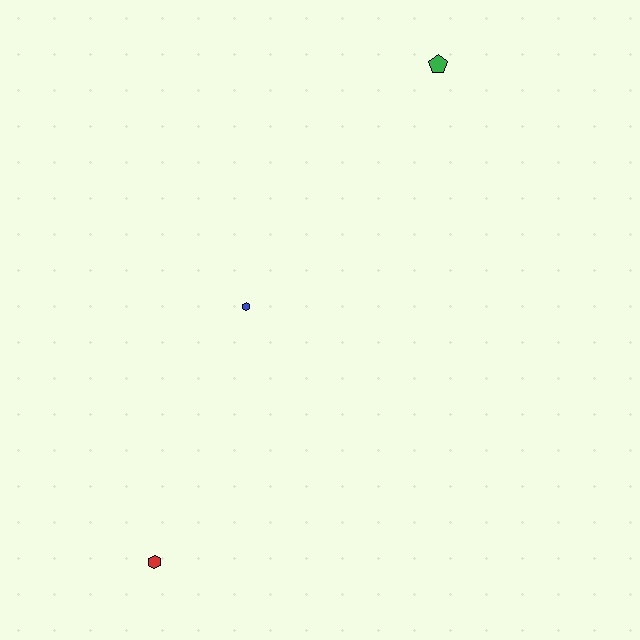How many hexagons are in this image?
There are 2 hexagons.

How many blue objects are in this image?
There is 1 blue object.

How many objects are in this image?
There are 3 objects.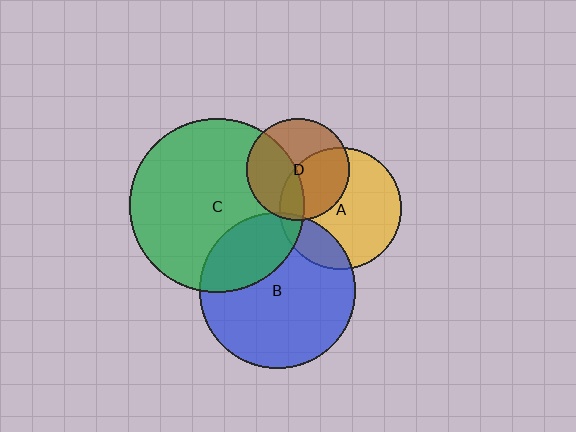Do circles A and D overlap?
Yes.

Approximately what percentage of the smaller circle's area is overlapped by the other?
Approximately 45%.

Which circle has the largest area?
Circle C (green).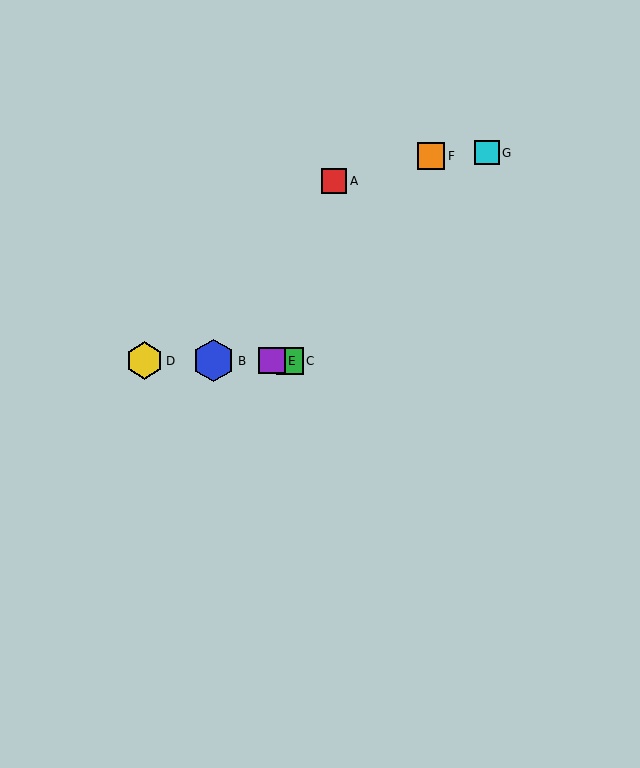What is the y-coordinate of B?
Object B is at y≈361.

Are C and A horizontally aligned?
No, C is at y≈361 and A is at y≈181.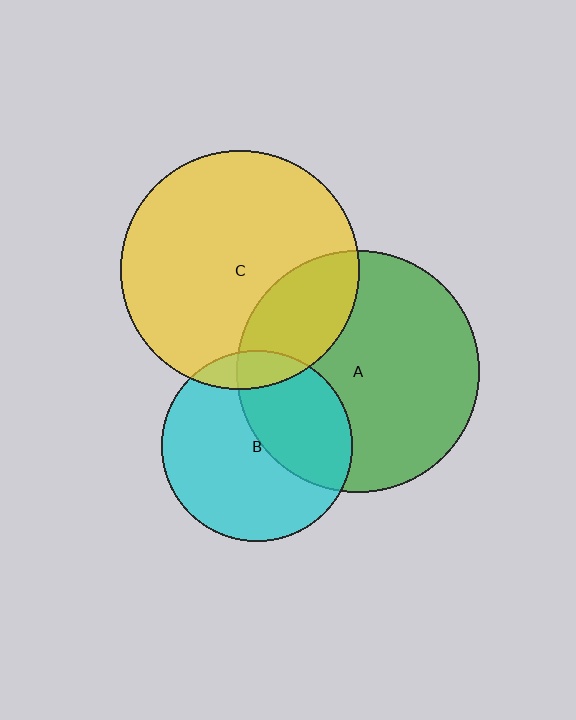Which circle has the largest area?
Circle A (green).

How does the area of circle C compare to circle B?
Approximately 1.6 times.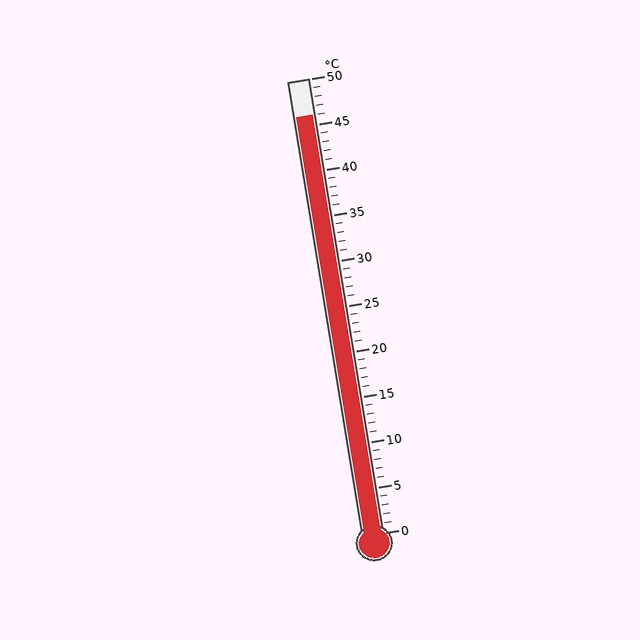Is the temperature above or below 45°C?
The temperature is above 45°C.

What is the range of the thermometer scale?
The thermometer scale ranges from 0°C to 50°C.